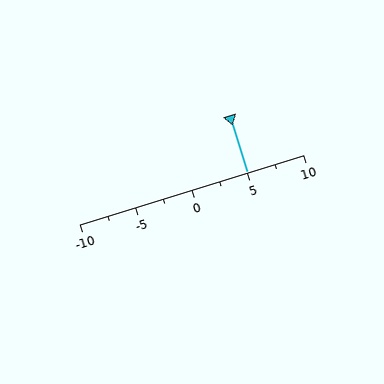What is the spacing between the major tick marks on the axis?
The major ticks are spaced 5 apart.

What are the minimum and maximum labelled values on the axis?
The axis runs from -10 to 10.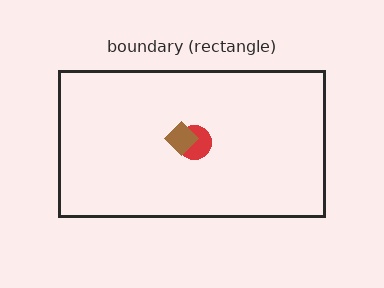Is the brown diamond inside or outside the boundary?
Inside.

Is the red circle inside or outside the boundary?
Inside.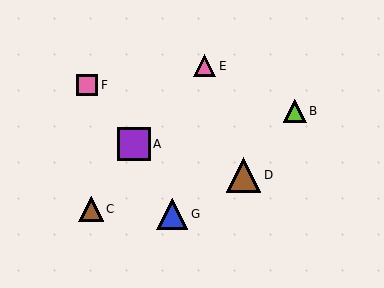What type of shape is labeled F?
Shape F is a pink square.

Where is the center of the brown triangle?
The center of the brown triangle is at (244, 175).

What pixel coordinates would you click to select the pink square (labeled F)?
Click at (87, 85) to select the pink square F.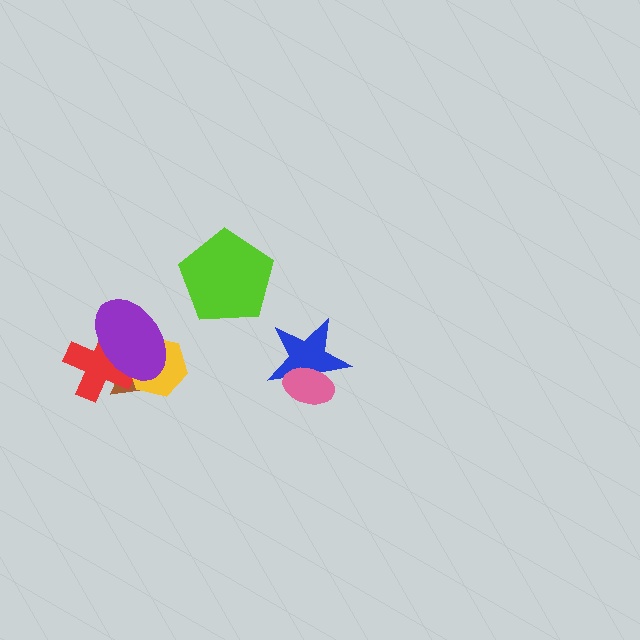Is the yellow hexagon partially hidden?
Yes, it is partially covered by another shape.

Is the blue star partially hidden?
Yes, it is partially covered by another shape.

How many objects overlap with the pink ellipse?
1 object overlaps with the pink ellipse.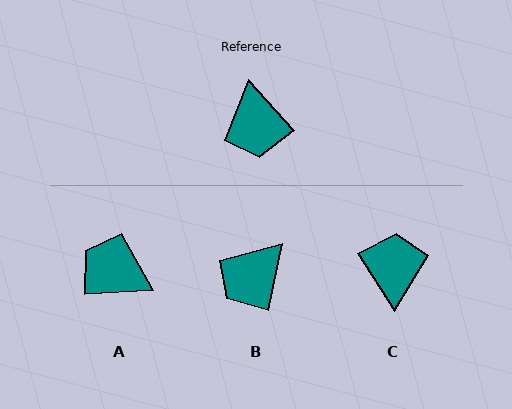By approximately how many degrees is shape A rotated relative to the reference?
Approximately 129 degrees clockwise.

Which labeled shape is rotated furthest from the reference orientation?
C, about 171 degrees away.